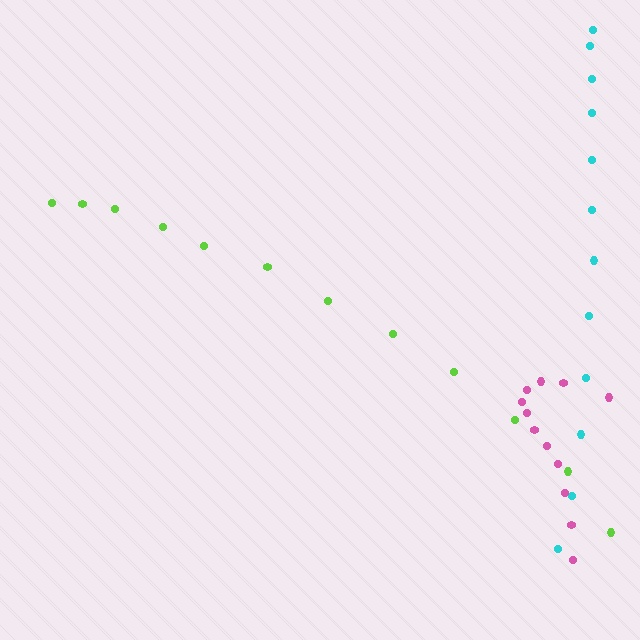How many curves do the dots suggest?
There are 3 distinct paths.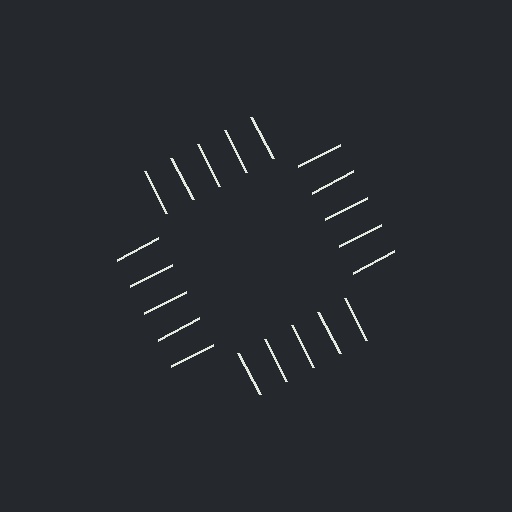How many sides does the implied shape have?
4 sides — the line-ends trace a square.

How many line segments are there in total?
20 — 5 along each of the 4 edges.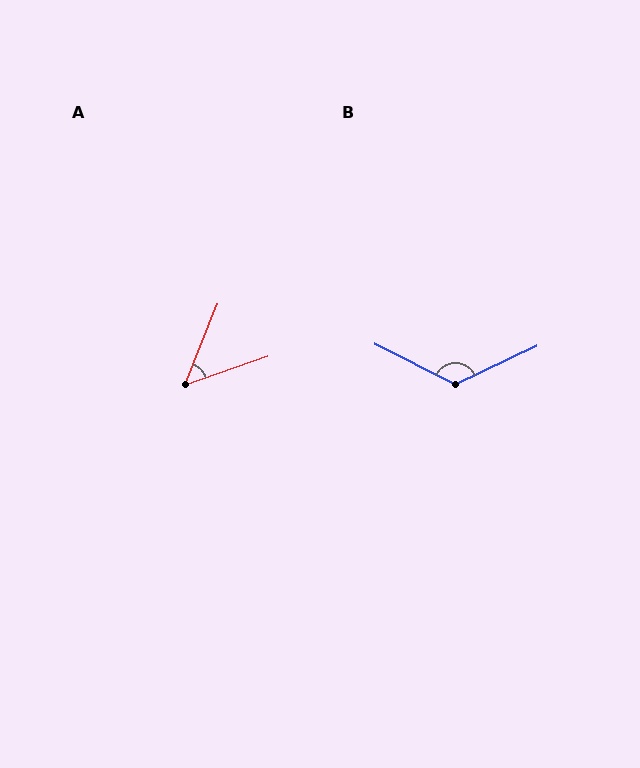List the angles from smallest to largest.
A (49°), B (128°).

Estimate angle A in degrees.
Approximately 49 degrees.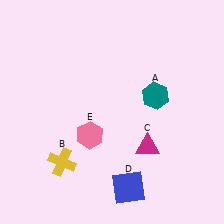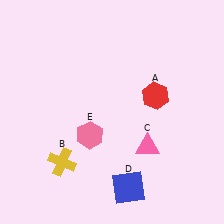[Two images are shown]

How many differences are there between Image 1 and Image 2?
There are 2 differences between the two images.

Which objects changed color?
A changed from teal to red. C changed from magenta to pink.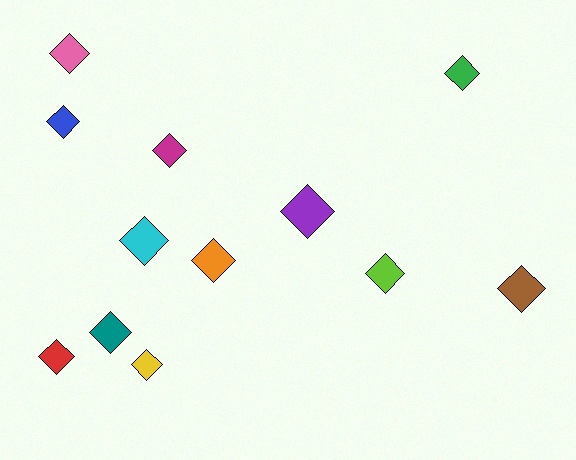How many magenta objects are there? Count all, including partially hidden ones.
There is 1 magenta object.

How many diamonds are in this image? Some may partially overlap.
There are 12 diamonds.